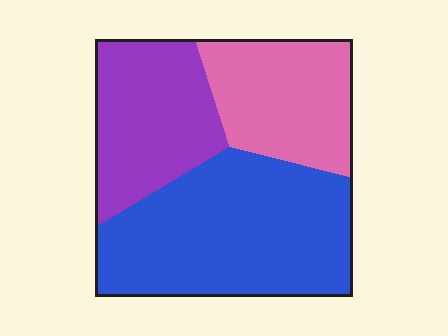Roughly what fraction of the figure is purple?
Purple covers 27% of the figure.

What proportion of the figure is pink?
Pink takes up about one quarter (1/4) of the figure.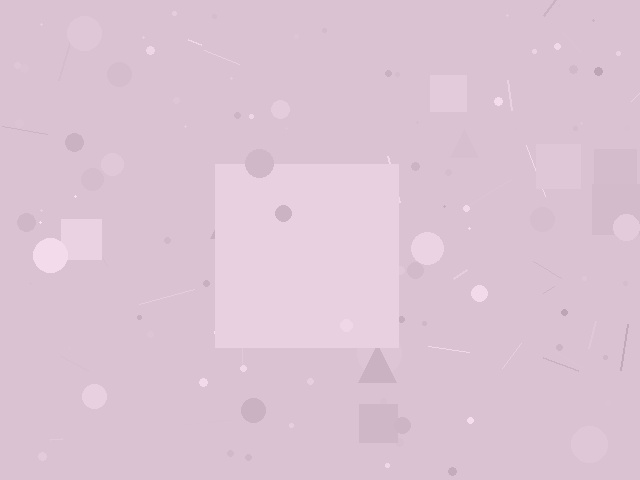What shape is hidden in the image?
A square is hidden in the image.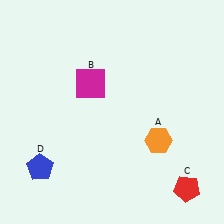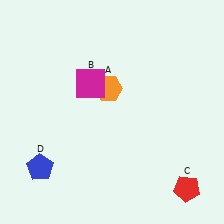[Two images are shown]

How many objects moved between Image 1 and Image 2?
1 object moved between the two images.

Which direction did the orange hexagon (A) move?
The orange hexagon (A) moved up.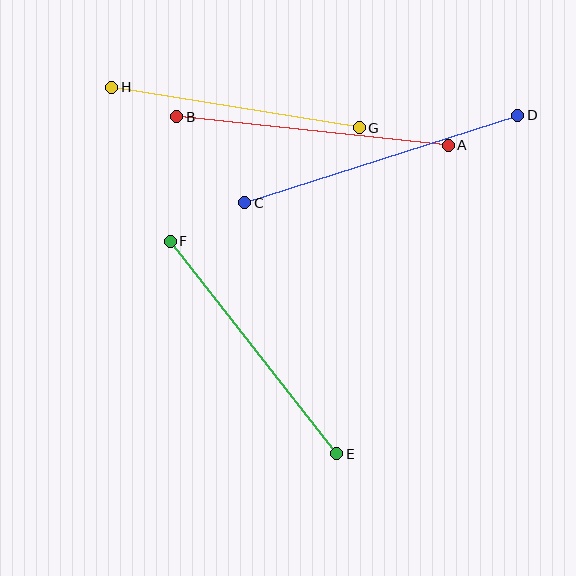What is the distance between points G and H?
The distance is approximately 251 pixels.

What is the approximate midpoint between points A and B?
The midpoint is at approximately (313, 131) pixels.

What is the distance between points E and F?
The distance is approximately 270 pixels.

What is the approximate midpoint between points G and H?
The midpoint is at approximately (235, 107) pixels.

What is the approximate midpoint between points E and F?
The midpoint is at approximately (254, 348) pixels.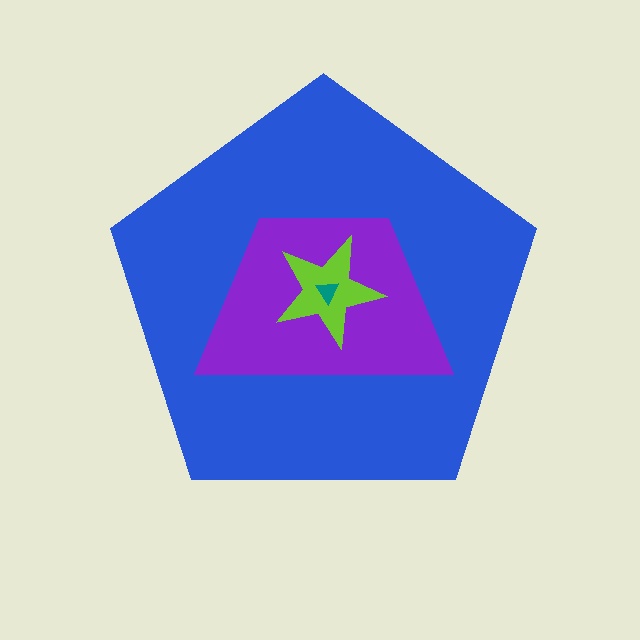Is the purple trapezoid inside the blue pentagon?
Yes.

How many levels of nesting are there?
4.